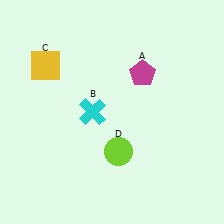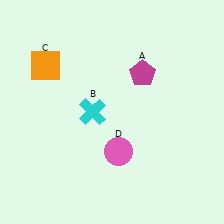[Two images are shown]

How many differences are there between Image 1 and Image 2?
There are 2 differences between the two images.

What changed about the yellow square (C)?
In Image 1, C is yellow. In Image 2, it changed to orange.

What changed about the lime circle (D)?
In Image 1, D is lime. In Image 2, it changed to pink.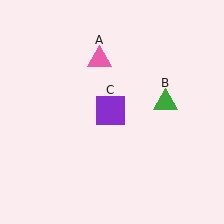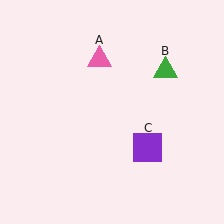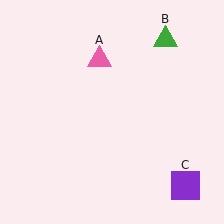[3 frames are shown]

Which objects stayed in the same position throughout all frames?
Pink triangle (object A) remained stationary.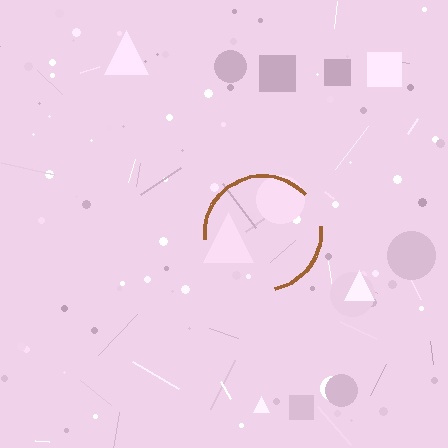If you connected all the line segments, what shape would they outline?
They would outline a circle.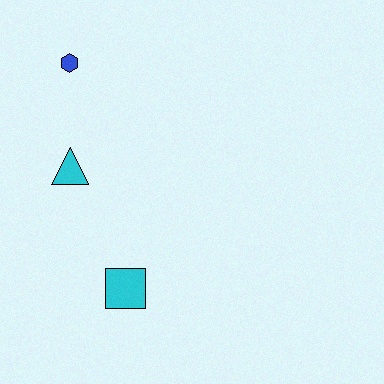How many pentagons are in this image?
There are no pentagons.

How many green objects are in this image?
There are no green objects.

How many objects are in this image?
There are 3 objects.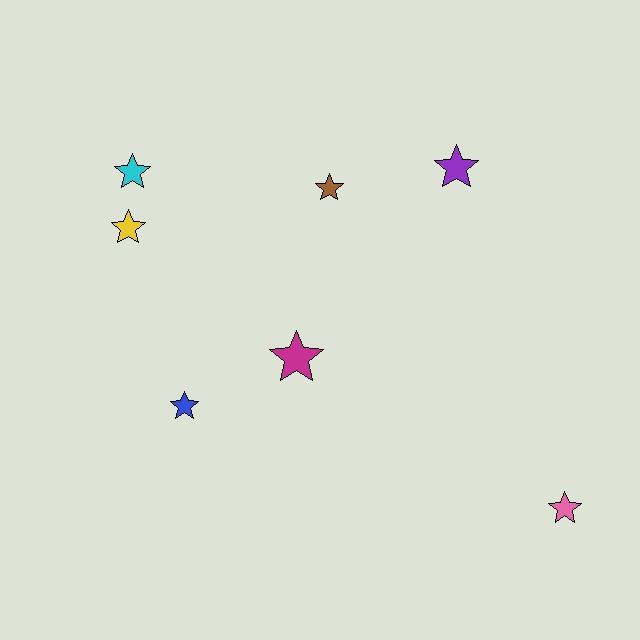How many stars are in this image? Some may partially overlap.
There are 7 stars.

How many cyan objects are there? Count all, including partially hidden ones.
There is 1 cyan object.